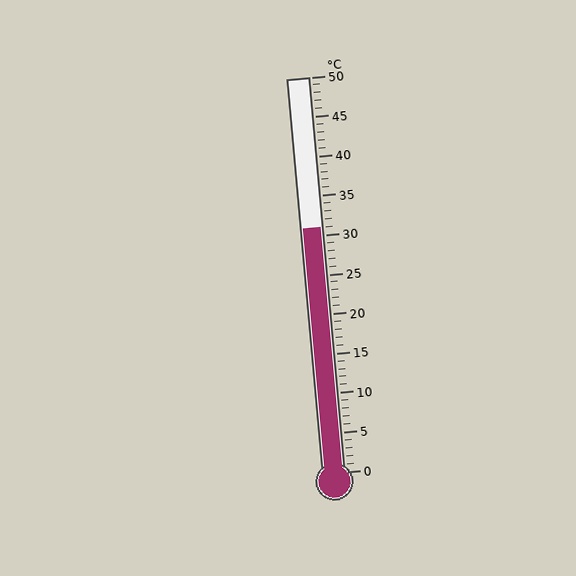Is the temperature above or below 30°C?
The temperature is above 30°C.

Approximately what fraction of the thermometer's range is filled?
The thermometer is filled to approximately 60% of its range.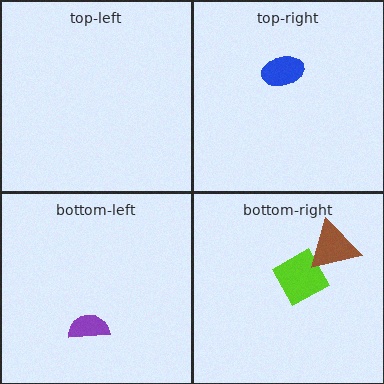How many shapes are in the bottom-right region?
2.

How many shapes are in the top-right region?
1.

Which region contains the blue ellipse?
The top-right region.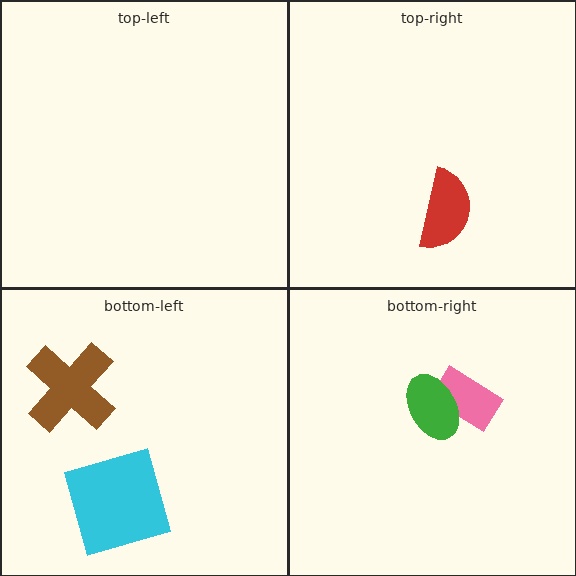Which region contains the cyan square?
The bottom-left region.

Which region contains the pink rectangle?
The bottom-right region.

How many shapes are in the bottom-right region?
2.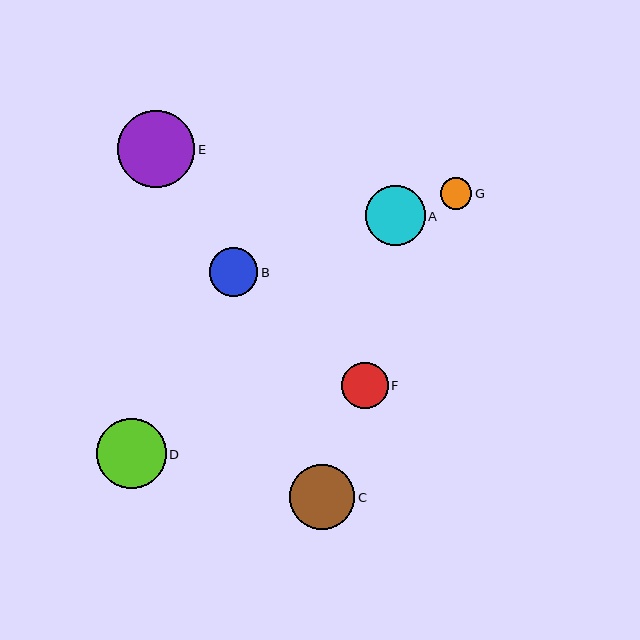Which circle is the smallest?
Circle G is the smallest with a size of approximately 32 pixels.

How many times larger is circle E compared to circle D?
Circle E is approximately 1.1 times the size of circle D.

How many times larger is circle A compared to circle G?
Circle A is approximately 1.9 times the size of circle G.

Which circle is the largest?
Circle E is the largest with a size of approximately 78 pixels.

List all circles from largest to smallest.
From largest to smallest: E, D, C, A, B, F, G.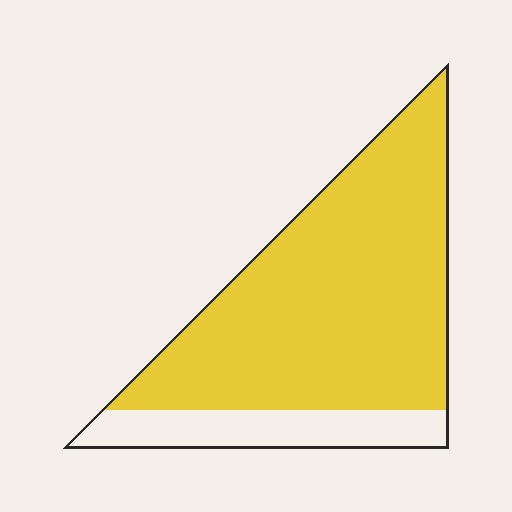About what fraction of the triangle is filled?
About four fifths (4/5).